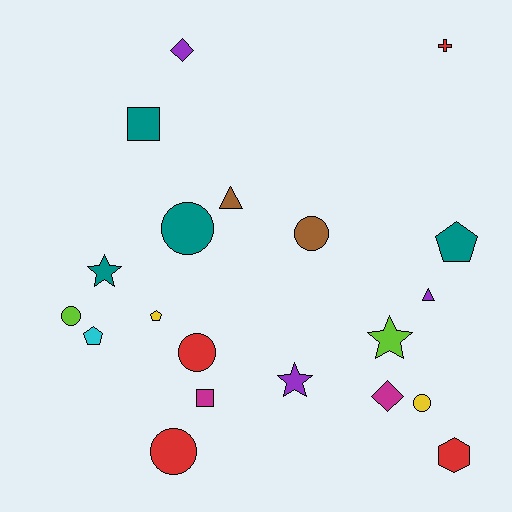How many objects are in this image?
There are 20 objects.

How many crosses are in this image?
There is 1 cross.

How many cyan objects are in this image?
There is 1 cyan object.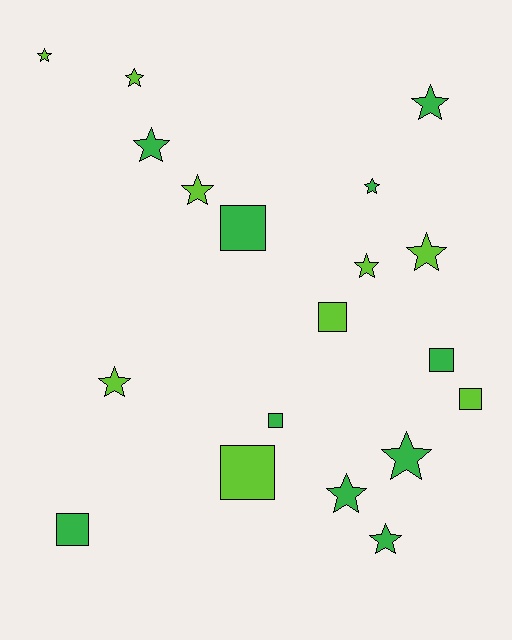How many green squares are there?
There are 4 green squares.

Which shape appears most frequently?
Star, with 12 objects.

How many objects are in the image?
There are 19 objects.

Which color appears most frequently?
Green, with 10 objects.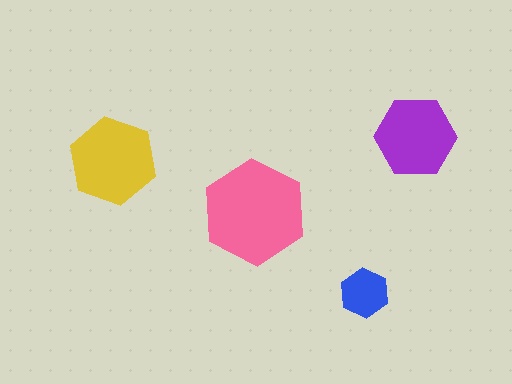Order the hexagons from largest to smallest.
the pink one, the yellow one, the purple one, the blue one.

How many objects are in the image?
There are 4 objects in the image.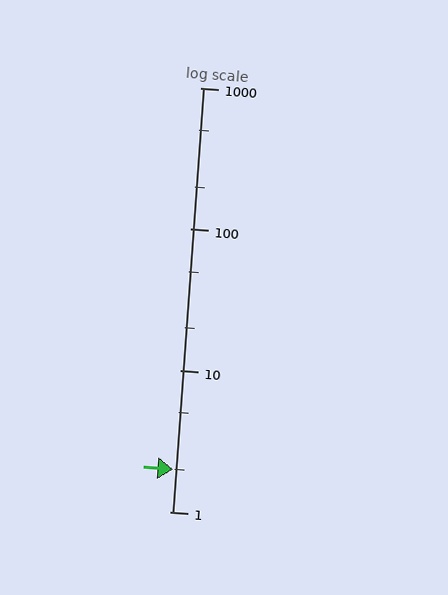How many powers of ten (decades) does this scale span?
The scale spans 3 decades, from 1 to 1000.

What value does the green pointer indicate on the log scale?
The pointer indicates approximately 2.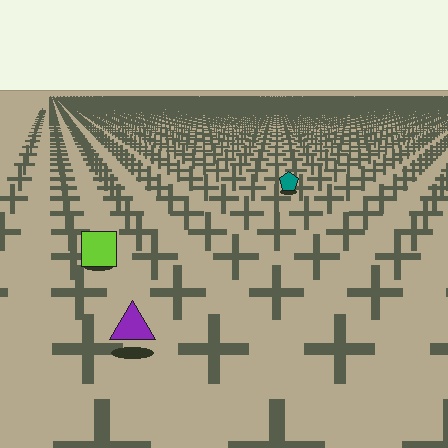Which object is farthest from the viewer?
The teal pentagon is farthest from the viewer. It appears smaller and the ground texture around it is denser.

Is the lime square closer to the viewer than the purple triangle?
No. The purple triangle is closer — you can tell from the texture gradient: the ground texture is coarser near it.